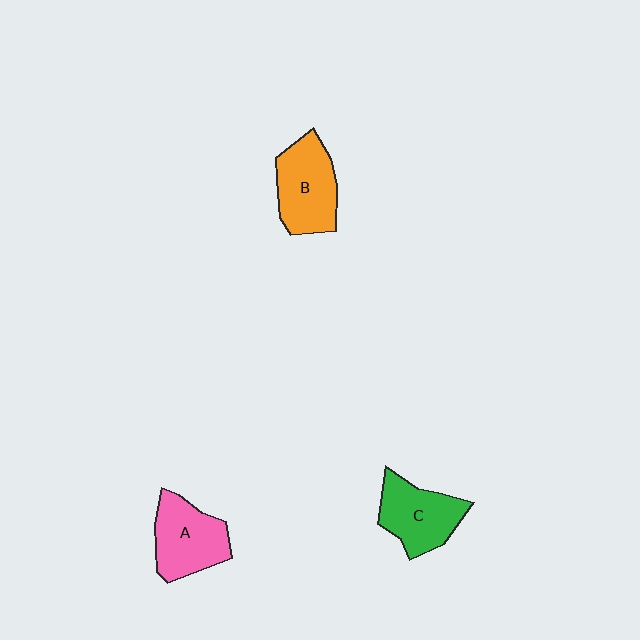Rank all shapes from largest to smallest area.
From largest to smallest: B (orange), A (pink), C (green).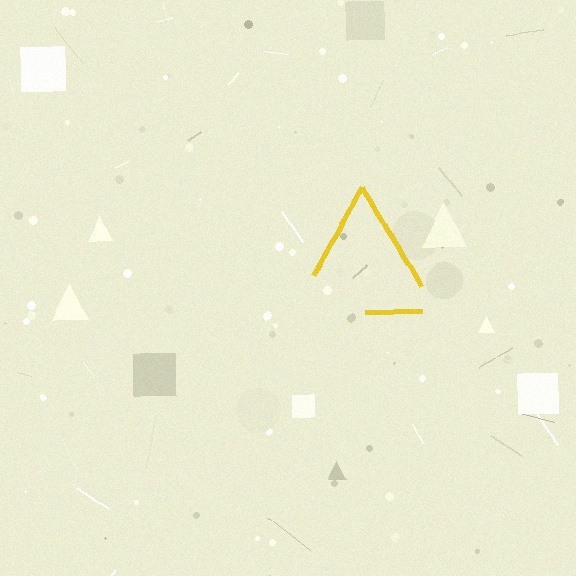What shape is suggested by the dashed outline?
The dashed outline suggests a triangle.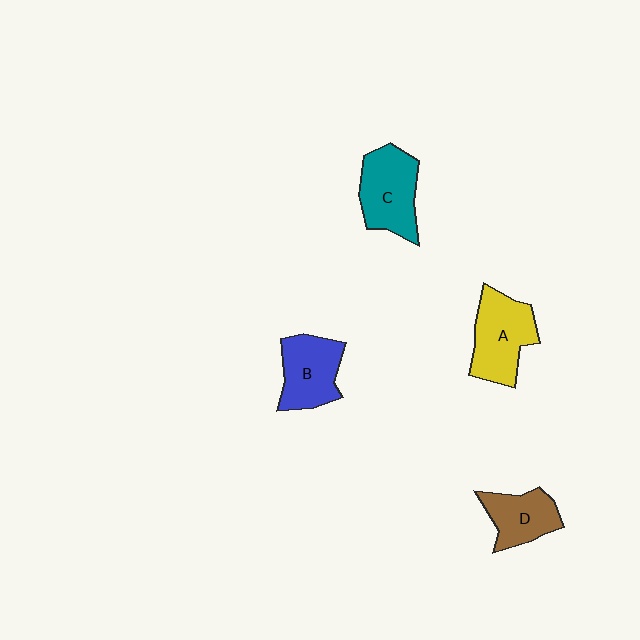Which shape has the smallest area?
Shape D (brown).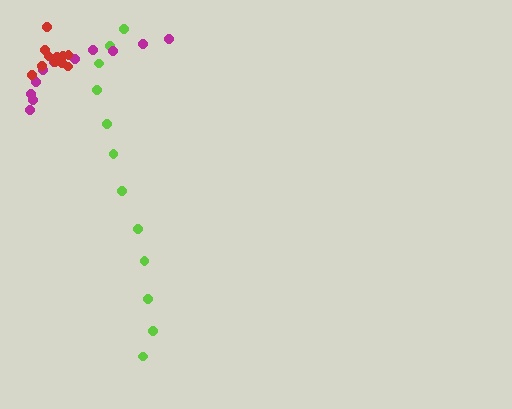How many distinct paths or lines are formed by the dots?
There are 3 distinct paths.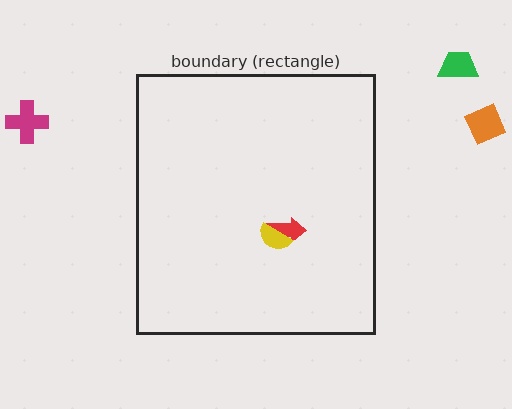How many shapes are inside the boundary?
2 inside, 3 outside.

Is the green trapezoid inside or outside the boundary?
Outside.